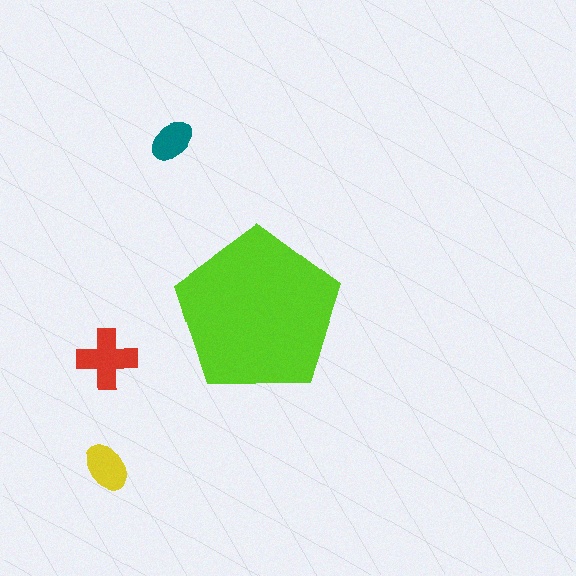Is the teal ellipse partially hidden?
No, the teal ellipse is fully visible.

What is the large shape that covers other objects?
A lime pentagon.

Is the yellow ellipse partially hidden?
No, the yellow ellipse is fully visible.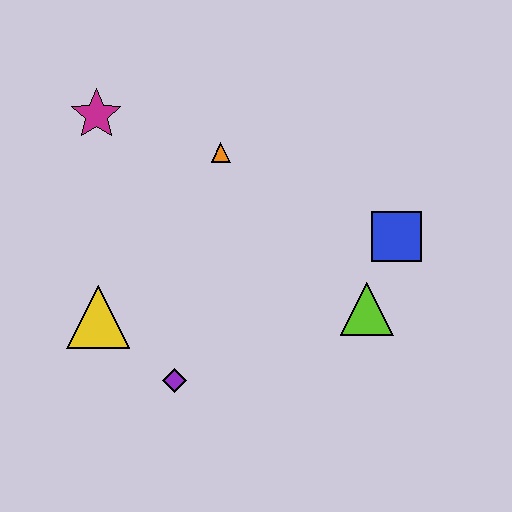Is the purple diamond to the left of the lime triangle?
Yes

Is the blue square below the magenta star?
Yes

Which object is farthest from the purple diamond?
The magenta star is farthest from the purple diamond.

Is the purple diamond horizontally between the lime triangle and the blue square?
No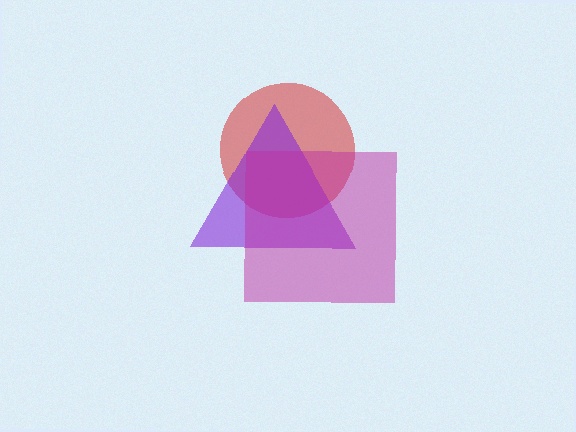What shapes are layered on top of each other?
The layered shapes are: a red circle, a purple triangle, a magenta square.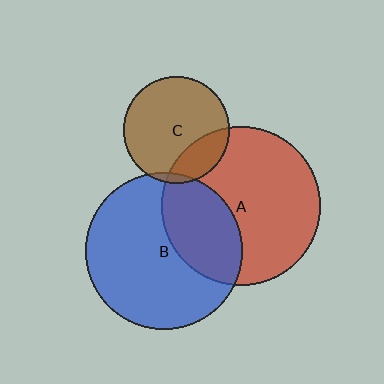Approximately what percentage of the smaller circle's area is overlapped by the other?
Approximately 30%.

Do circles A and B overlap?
Yes.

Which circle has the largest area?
Circle A (red).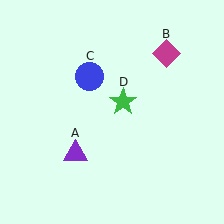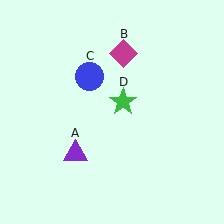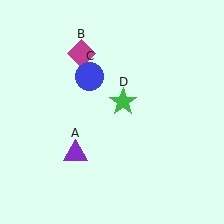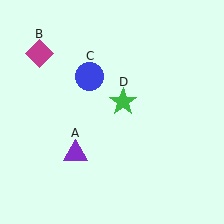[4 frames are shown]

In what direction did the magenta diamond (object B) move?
The magenta diamond (object B) moved left.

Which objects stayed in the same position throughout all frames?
Purple triangle (object A) and blue circle (object C) and green star (object D) remained stationary.